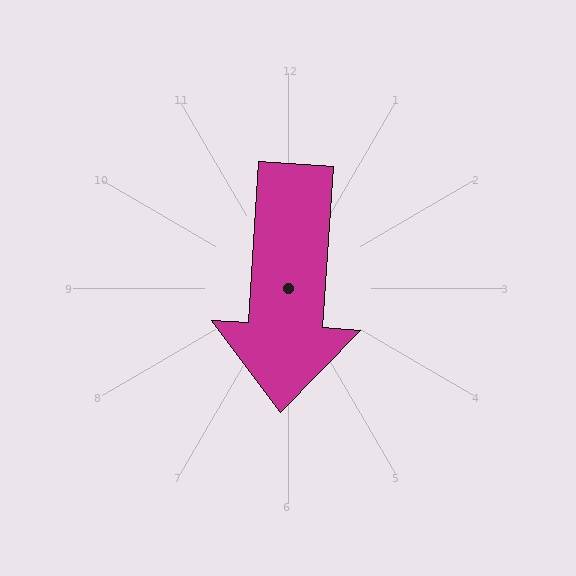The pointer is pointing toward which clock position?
Roughly 6 o'clock.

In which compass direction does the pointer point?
South.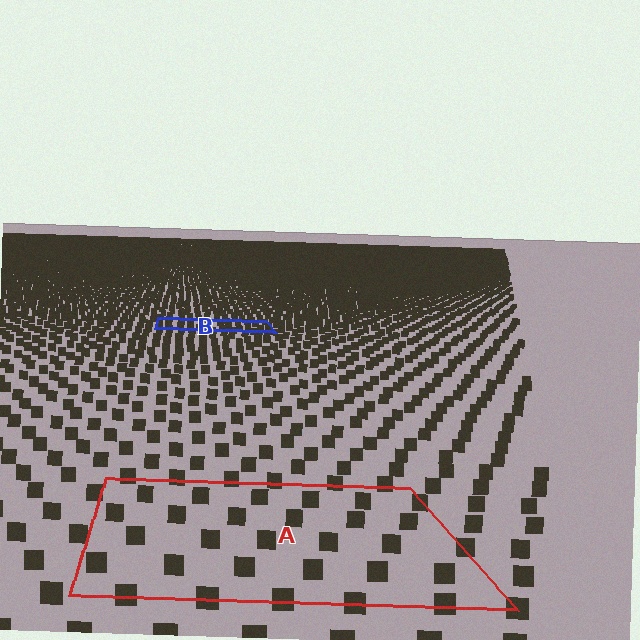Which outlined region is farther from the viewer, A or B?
Region B is farther from the viewer — the texture elements inside it appear smaller and more densely packed.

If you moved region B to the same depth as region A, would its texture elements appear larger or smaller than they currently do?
They would appear larger. At a closer depth, the same texture elements are projected at a bigger on-screen size.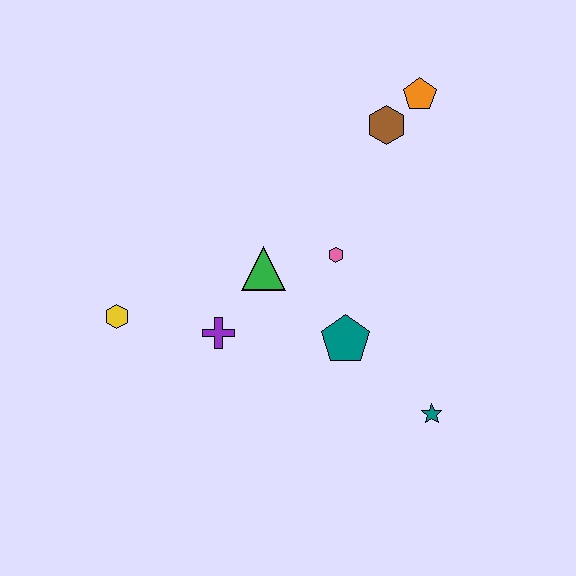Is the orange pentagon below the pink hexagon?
No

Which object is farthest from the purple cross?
The orange pentagon is farthest from the purple cross.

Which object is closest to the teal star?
The teal pentagon is closest to the teal star.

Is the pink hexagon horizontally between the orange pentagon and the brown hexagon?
No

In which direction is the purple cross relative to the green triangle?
The purple cross is below the green triangle.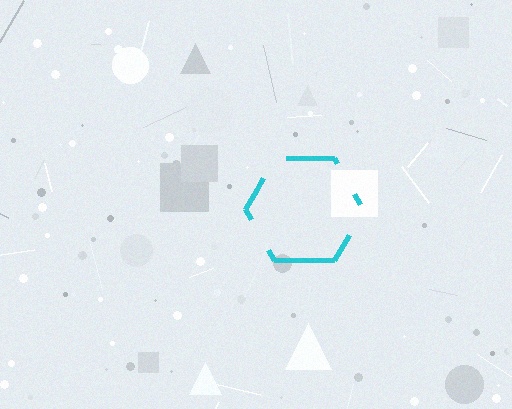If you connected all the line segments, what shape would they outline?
They would outline a hexagon.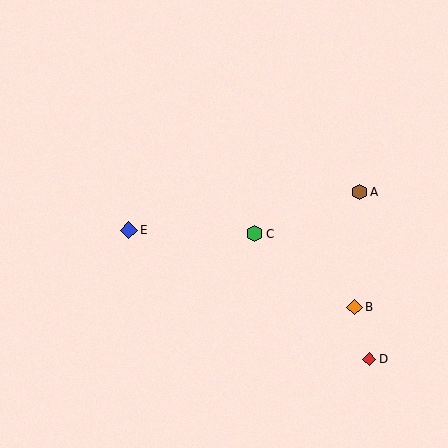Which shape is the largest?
The blue diamond (labeled E) is the largest.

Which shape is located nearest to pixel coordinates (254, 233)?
The green hexagon (labeled C) at (255, 234) is nearest to that location.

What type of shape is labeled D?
Shape D is a red diamond.